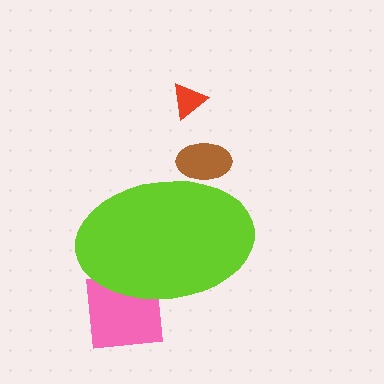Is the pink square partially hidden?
Yes, the pink square is partially hidden behind the lime ellipse.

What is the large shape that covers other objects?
A lime ellipse.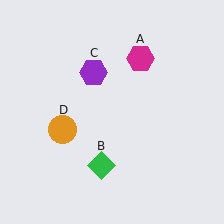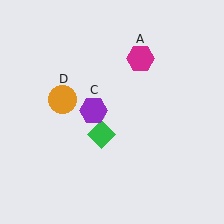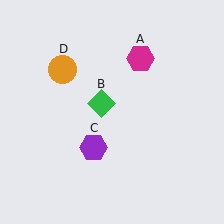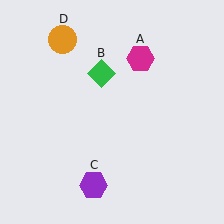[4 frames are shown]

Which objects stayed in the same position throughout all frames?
Magenta hexagon (object A) remained stationary.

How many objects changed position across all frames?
3 objects changed position: green diamond (object B), purple hexagon (object C), orange circle (object D).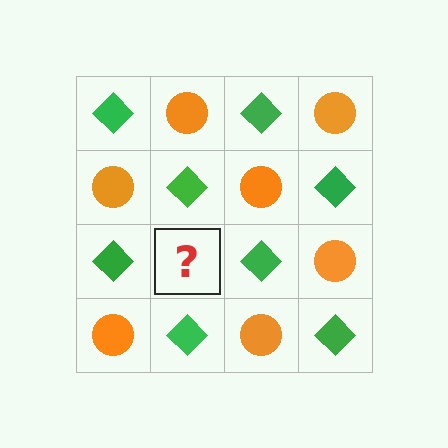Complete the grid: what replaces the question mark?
The question mark should be replaced with an orange circle.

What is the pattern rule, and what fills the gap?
The rule is that it alternates green diamond and orange circle in a checkerboard pattern. The gap should be filled with an orange circle.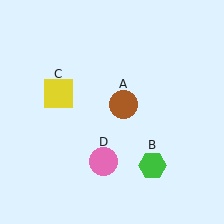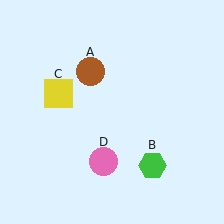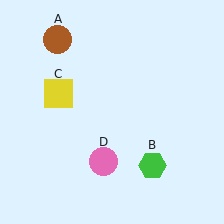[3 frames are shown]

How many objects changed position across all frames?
1 object changed position: brown circle (object A).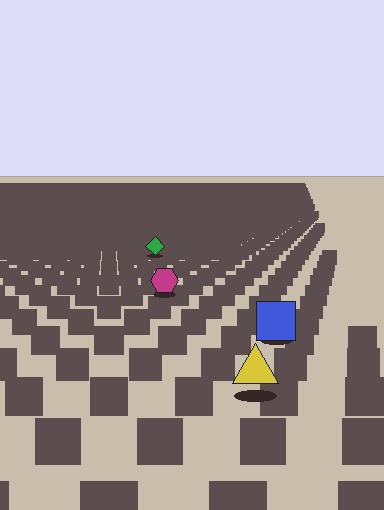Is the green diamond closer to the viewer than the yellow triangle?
No. The yellow triangle is closer — you can tell from the texture gradient: the ground texture is coarser near it.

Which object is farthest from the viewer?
The green diamond is farthest from the viewer. It appears smaller and the ground texture around it is denser.